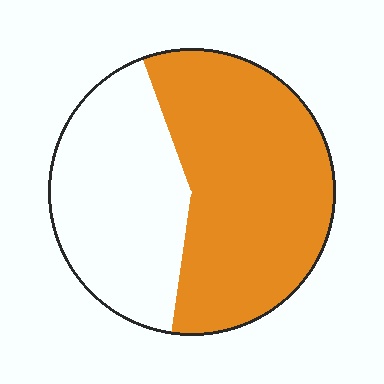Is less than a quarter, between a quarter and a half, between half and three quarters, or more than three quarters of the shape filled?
Between half and three quarters.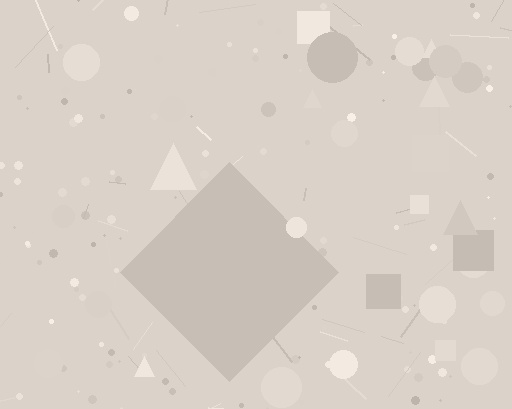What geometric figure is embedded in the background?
A diamond is embedded in the background.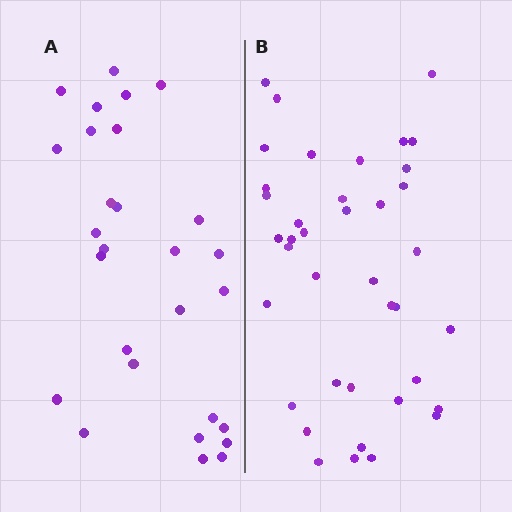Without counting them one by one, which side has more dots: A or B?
Region B (the right region) has more dots.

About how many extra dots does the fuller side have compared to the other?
Region B has roughly 12 or so more dots than region A.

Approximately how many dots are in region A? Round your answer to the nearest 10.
About 30 dots. (The exact count is 28, which rounds to 30.)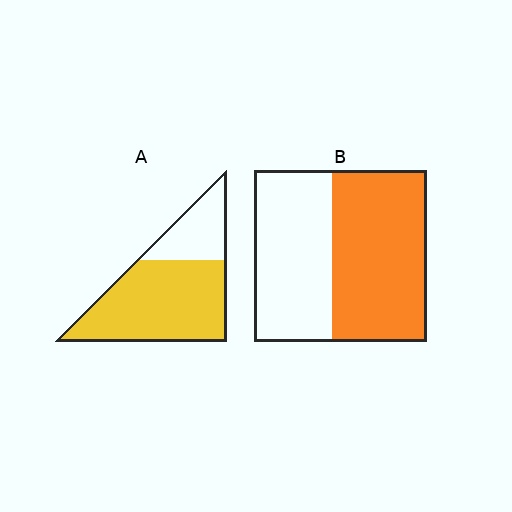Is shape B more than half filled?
Yes.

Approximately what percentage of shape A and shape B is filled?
A is approximately 70% and B is approximately 55%.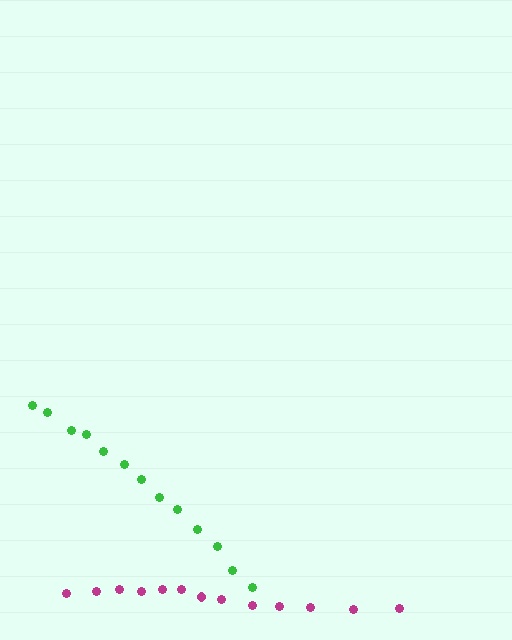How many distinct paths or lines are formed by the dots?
There are 2 distinct paths.